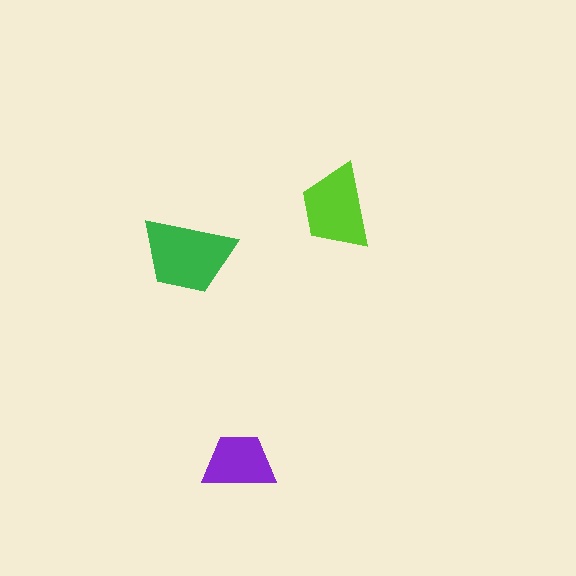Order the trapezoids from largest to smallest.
the green one, the lime one, the purple one.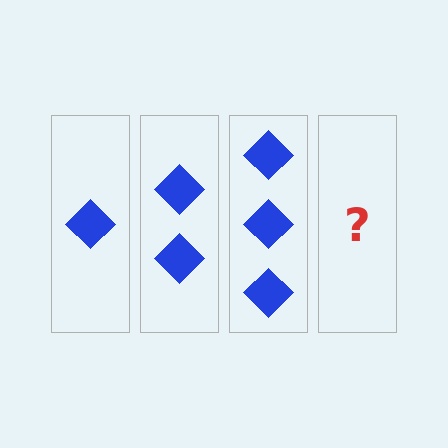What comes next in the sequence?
The next element should be 4 diamonds.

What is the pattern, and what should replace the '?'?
The pattern is that each step adds one more diamond. The '?' should be 4 diamonds.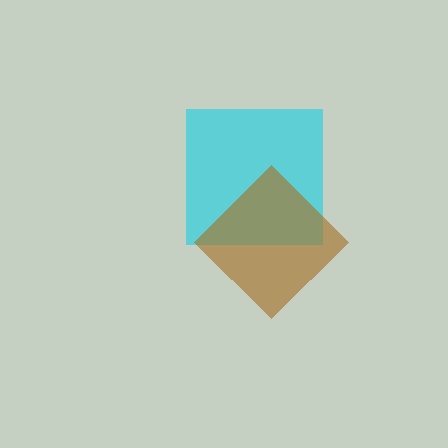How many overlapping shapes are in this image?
There are 2 overlapping shapes in the image.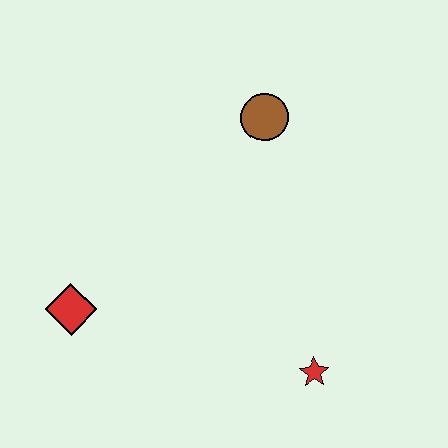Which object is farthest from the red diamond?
The brown circle is farthest from the red diamond.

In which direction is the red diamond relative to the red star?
The red diamond is to the left of the red star.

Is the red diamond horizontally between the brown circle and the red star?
No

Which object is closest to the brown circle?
The red star is closest to the brown circle.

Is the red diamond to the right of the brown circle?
No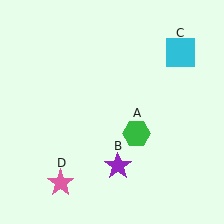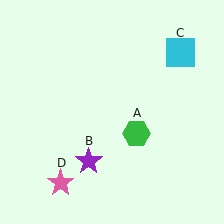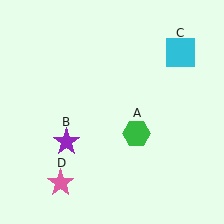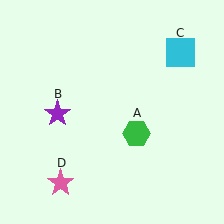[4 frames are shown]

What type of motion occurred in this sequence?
The purple star (object B) rotated clockwise around the center of the scene.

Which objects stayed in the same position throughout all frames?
Green hexagon (object A) and cyan square (object C) and pink star (object D) remained stationary.